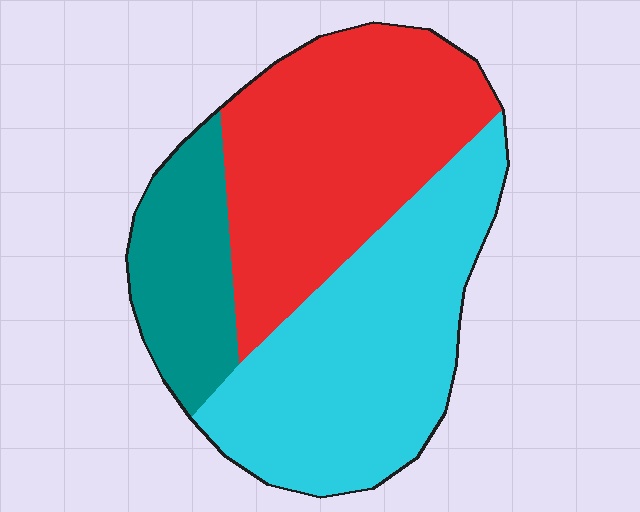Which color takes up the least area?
Teal, at roughly 20%.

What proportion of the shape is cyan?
Cyan covers 42% of the shape.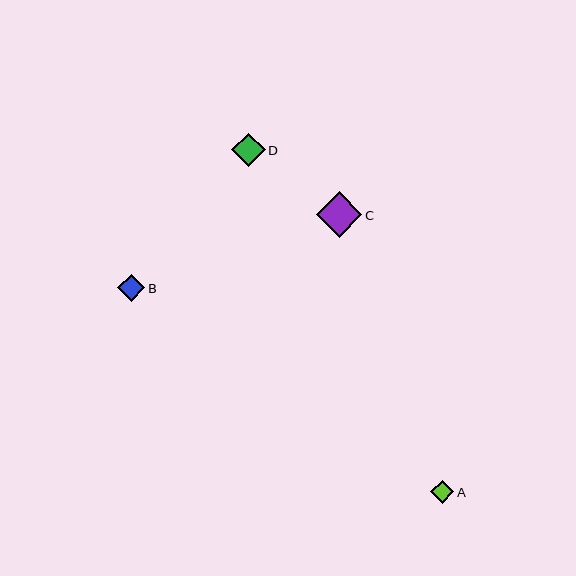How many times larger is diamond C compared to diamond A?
Diamond C is approximately 2.0 times the size of diamond A.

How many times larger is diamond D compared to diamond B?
Diamond D is approximately 1.2 times the size of diamond B.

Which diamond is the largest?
Diamond C is the largest with a size of approximately 45 pixels.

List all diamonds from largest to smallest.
From largest to smallest: C, D, B, A.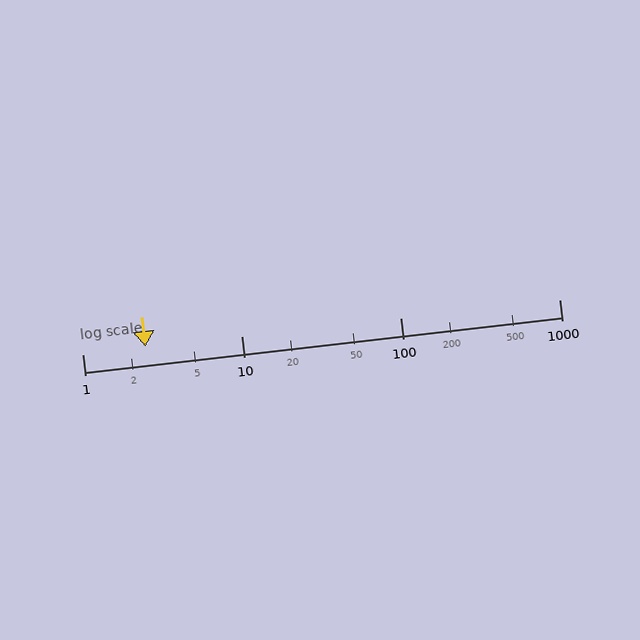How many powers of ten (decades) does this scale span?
The scale spans 3 decades, from 1 to 1000.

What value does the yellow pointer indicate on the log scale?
The pointer indicates approximately 2.5.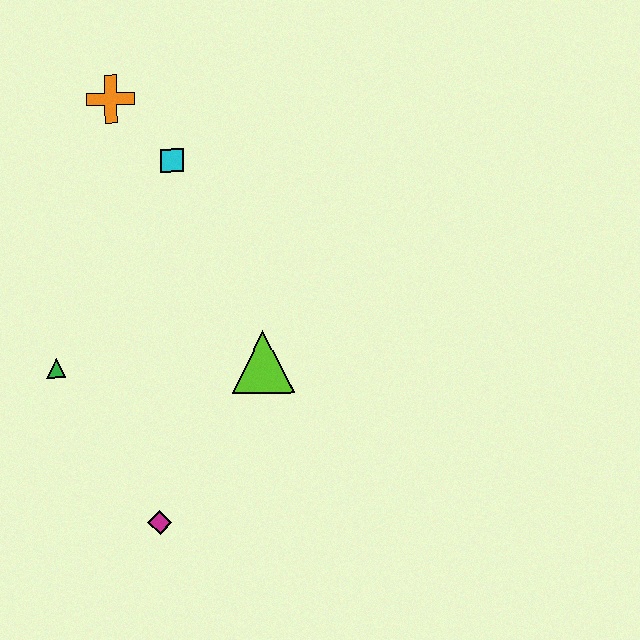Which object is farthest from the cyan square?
The magenta diamond is farthest from the cyan square.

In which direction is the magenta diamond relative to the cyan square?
The magenta diamond is below the cyan square.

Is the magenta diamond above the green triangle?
No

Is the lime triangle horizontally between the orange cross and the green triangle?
No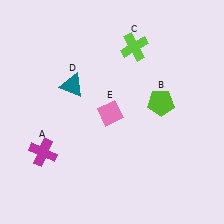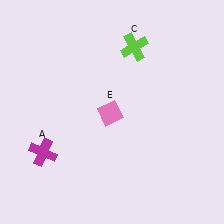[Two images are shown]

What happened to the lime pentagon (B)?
The lime pentagon (B) was removed in Image 2. It was in the top-right area of Image 1.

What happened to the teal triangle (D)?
The teal triangle (D) was removed in Image 2. It was in the top-left area of Image 1.